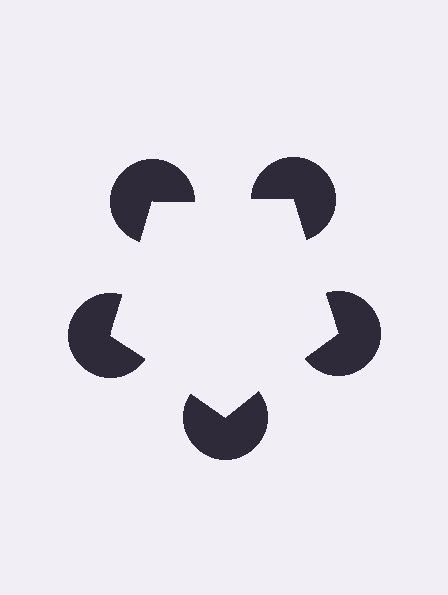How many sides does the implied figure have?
5 sides.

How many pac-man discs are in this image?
There are 5 — one at each vertex of the illusory pentagon.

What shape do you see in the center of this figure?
An illusory pentagon — its edges are inferred from the aligned wedge cuts in the pac-man discs, not physically drawn.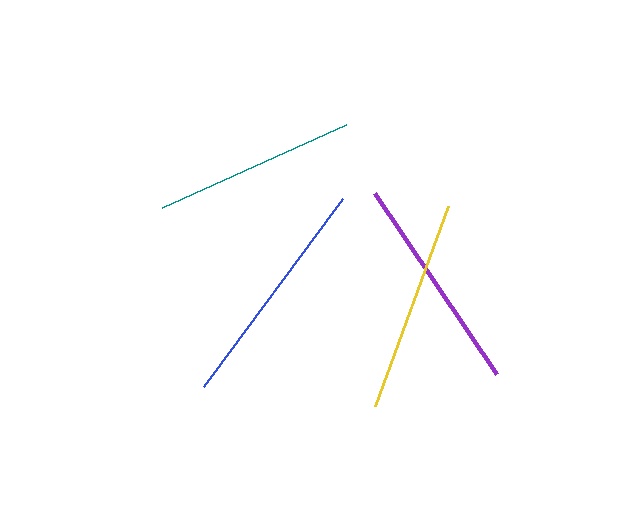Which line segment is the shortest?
The teal line is the shortest at approximately 202 pixels.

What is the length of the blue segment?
The blue segment is approximately 235 pixels long.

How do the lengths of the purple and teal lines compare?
The purple and teal lines are approximately the same length.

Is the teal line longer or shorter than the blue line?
The blue line is longer than the teal line.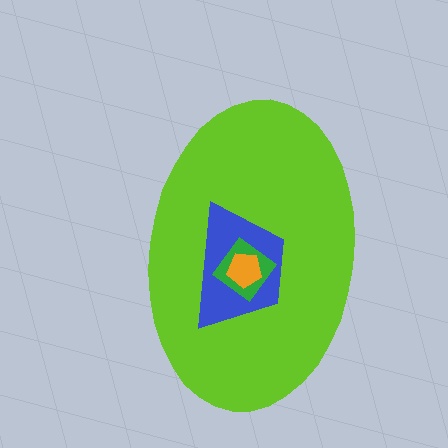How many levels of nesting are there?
4.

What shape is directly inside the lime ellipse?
The blue trapezoid.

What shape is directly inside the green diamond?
The orange pentagon.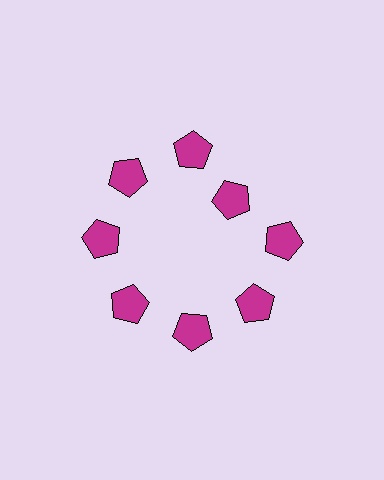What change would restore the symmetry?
The symmetry would be restored by moving it outward, back onto the ring so that all 8 pentagons sit at equal angles and equal distance from the center.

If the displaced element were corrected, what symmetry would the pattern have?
It would have 8-fold rotational symmetry — the pattern would map onto itself every 45 degrees.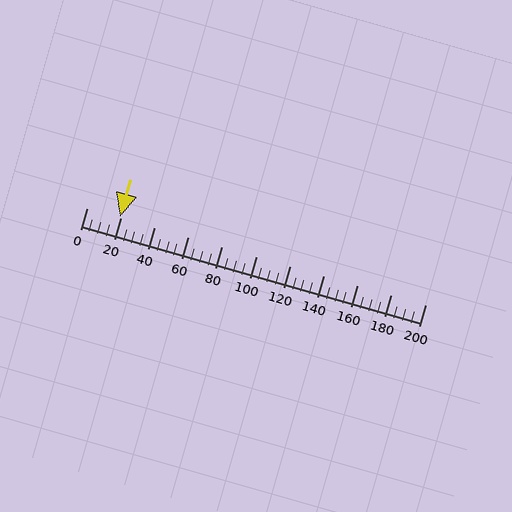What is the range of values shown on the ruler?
The ruler shows values from 0 to 200.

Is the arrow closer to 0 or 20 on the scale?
The arrow is closer to 20.